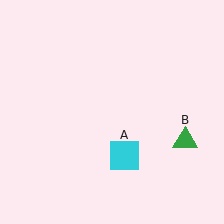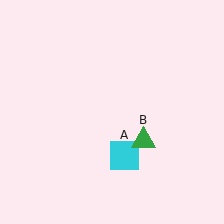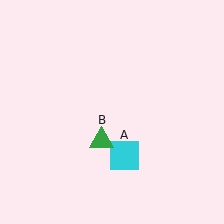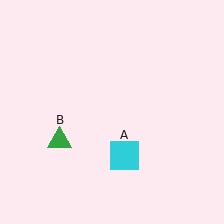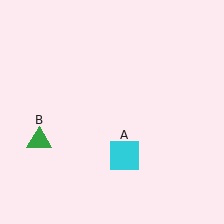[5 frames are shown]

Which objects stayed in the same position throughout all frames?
Cyan square (object A) remained stationary.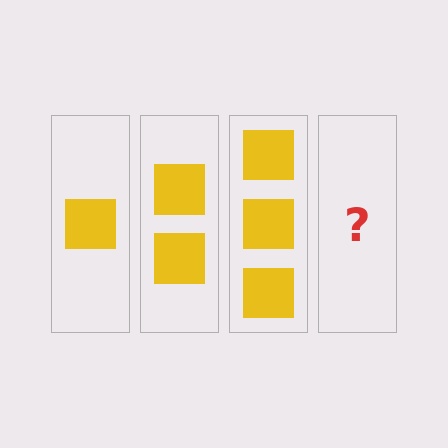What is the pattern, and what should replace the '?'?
The pattern is that each step adds one more square. The '?' should be 4 squares.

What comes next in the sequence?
The next element should be 4 squares.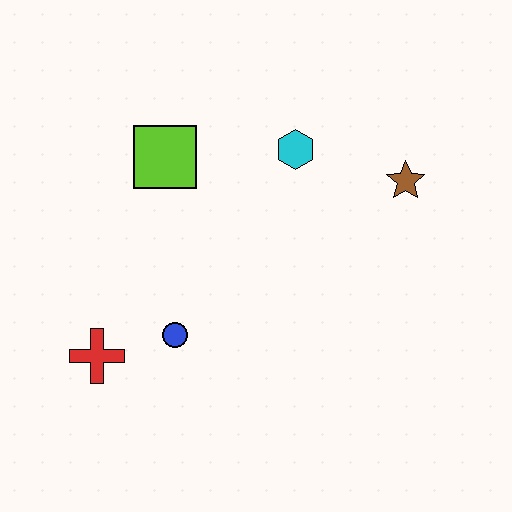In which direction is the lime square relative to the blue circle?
The lime square is above the blue circle.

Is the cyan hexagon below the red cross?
No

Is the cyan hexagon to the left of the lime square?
No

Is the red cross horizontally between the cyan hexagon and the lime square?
No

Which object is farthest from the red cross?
The brown star is farthest from the red cross.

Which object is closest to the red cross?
The blue circle is closest to the red cross.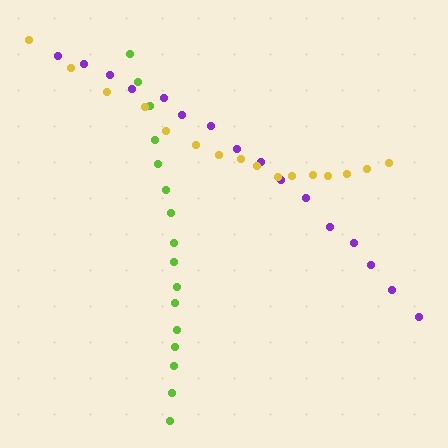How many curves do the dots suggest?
There are 3 distinct paths.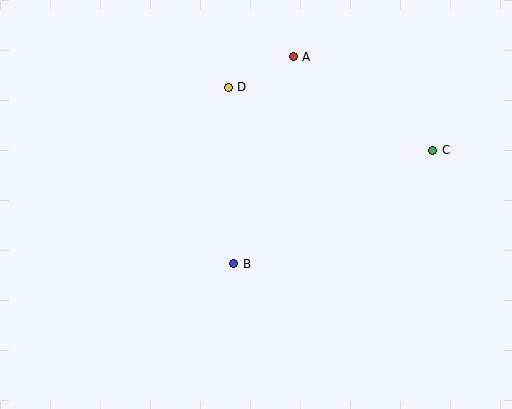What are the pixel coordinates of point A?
Point A is at (293, 57).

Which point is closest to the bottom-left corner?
Point B is closest to the bottom-left corner.